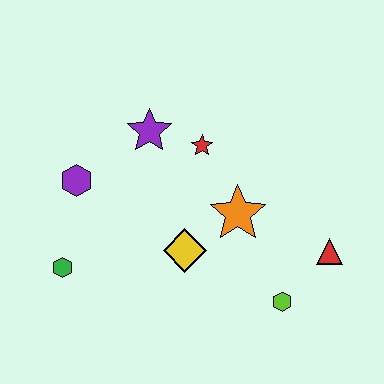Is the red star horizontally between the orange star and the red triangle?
No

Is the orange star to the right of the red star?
Yes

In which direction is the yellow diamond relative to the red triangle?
The yellow diamond is to the left of the red triangle.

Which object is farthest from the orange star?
The green hexagon is farthest from the orange star.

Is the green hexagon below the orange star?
Yes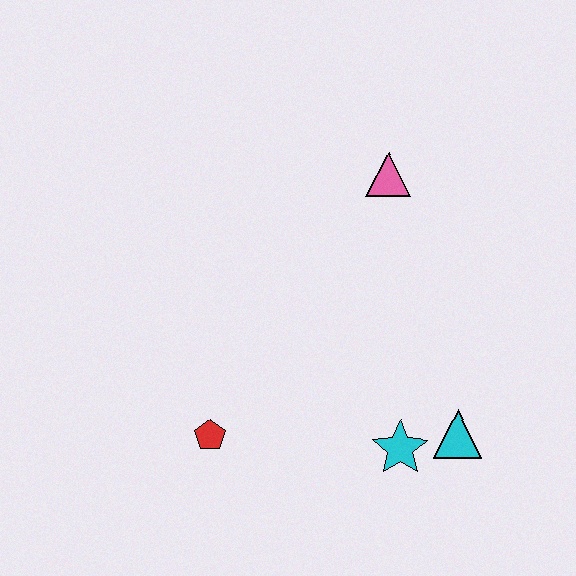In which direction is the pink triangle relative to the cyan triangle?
The pink triangle is above the cyan triangle.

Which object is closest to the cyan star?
The cyan triangle is closest to the cyan star.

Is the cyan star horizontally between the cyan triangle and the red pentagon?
Yes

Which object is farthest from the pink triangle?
The red pentagon is farthest from the pink triangle.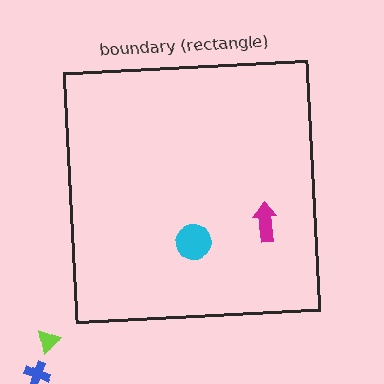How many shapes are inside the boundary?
2 inside, 2 outside.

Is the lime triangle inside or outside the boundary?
Outside.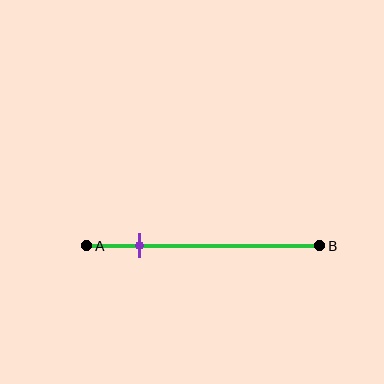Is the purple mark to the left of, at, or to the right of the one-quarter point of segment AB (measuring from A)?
The purple mark is approximately at the one-quarter point of segment AB.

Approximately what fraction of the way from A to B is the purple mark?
The purple mark is approximately 25% of the way from A to B.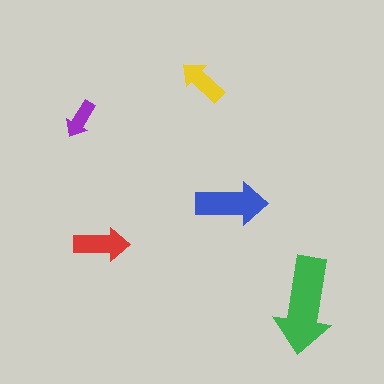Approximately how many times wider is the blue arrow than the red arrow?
About 1.5 times wider.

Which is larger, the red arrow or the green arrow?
The green one.